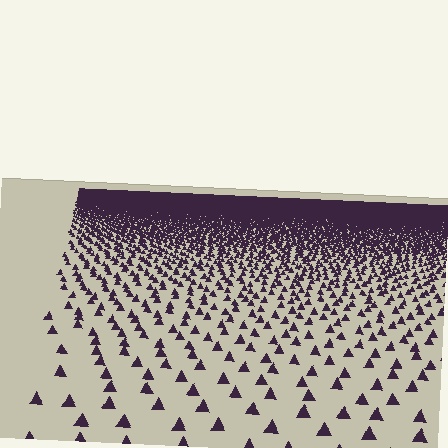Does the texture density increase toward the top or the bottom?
Density increases toward the top.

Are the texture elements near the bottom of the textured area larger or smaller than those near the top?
Larger. Near the bottom, elements are closer to the viewer and appear at a bigger on-screen size.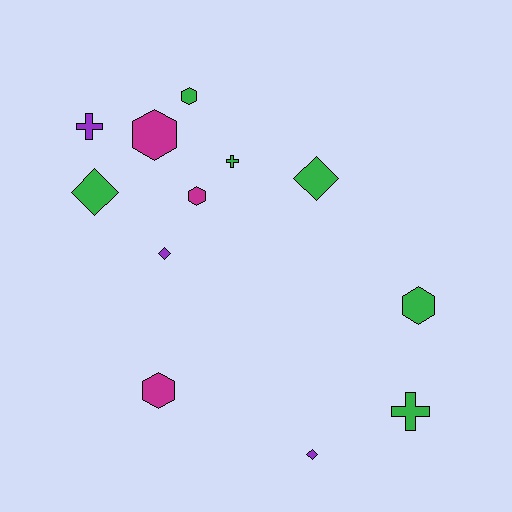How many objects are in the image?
There are 12 objects.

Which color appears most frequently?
Green, with 6 objects.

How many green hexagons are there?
There are 2 green hexagons.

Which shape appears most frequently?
Hexagon, with 5 objects.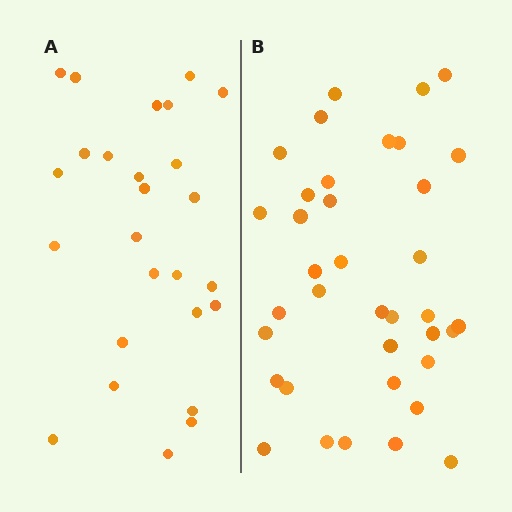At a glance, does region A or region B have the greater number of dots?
Region B (the right region) has more dots.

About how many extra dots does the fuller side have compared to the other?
Region B has roughly 12 or so more dots than region A.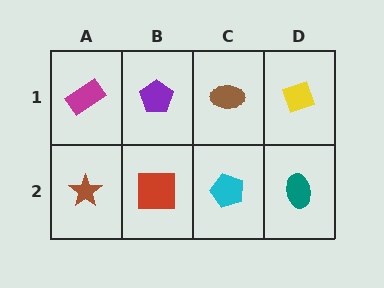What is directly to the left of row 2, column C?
A red square.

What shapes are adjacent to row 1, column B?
A red square (row 2, column B), a magenta rectangle (row 1, column A), a brown ellipse (row 1, column C).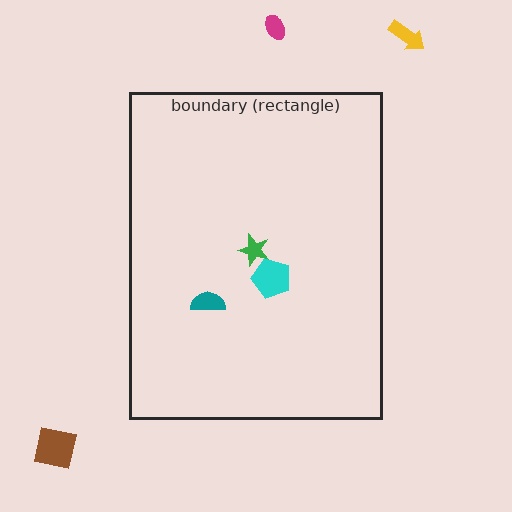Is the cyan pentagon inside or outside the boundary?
Inside.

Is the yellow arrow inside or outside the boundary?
Outside.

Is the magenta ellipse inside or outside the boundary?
Outside.